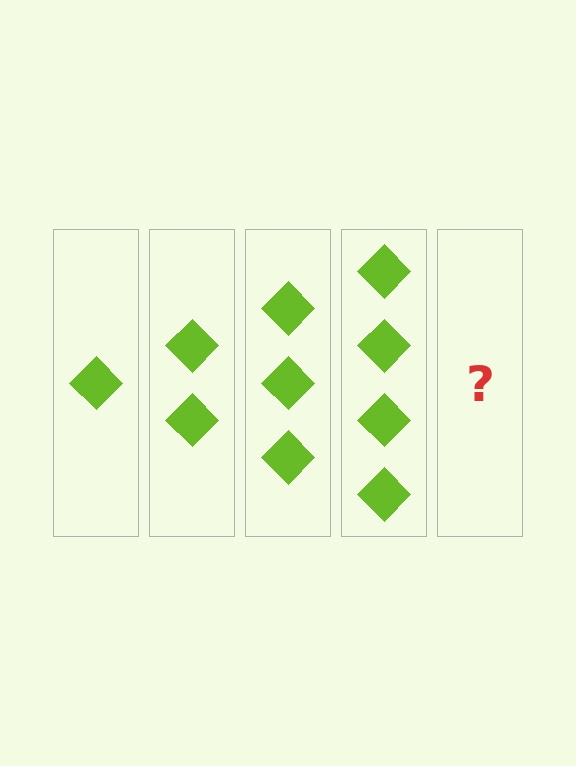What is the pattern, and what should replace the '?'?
The pattern is that each step adds one more diamond. The '?' should be 5 diamonds.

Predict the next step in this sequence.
The next step is 5 diamonds.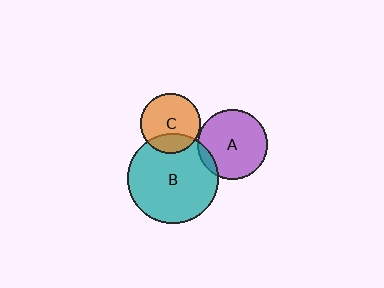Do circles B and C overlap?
Yes.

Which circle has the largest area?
Circle B (teal).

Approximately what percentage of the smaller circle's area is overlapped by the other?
Approximately 25%.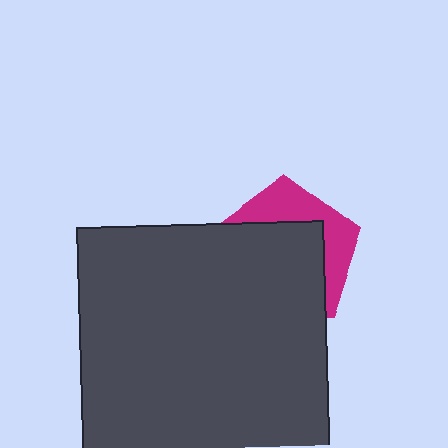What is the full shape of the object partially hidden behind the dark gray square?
The partially hidden object is a magenta pentagon.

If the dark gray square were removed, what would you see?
You would see the complete magenta pentagon.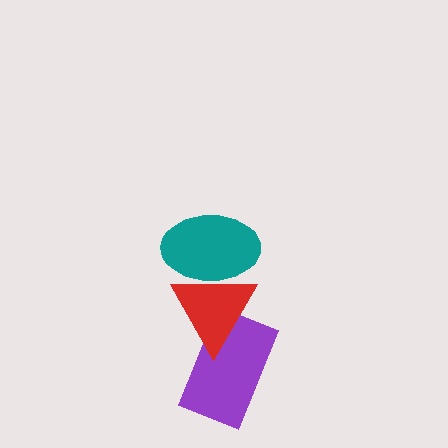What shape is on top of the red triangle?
The teal ellipse is on top of the red triangle.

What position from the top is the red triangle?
The red triangle is 2nd from the top.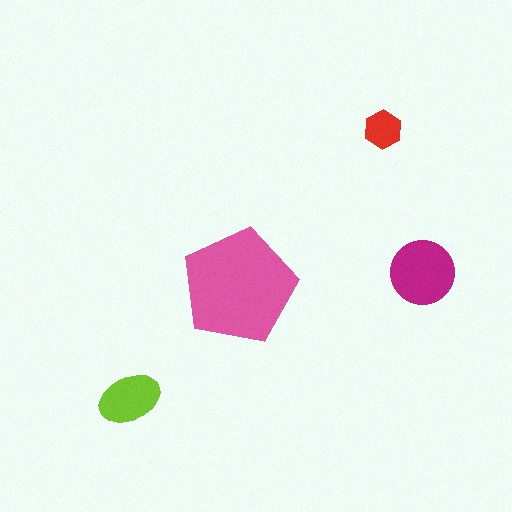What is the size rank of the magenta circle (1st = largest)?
2nd.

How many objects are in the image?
There are 4 objects in the image.